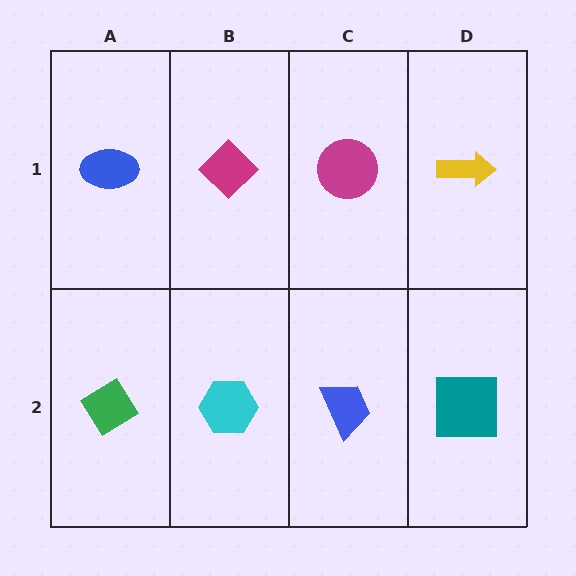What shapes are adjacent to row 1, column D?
A teal square (row 2, column D), a magenta circle (row 1, column C).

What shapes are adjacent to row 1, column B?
A cyan hexagon (row 2, column B), a blue ellipse (row 1, column A), a magenta circle (row 1, column C).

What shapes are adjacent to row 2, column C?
A magenta circle (row 1, column C), a cyan hexagon (row 2, column B), a teal square (row 2, column D).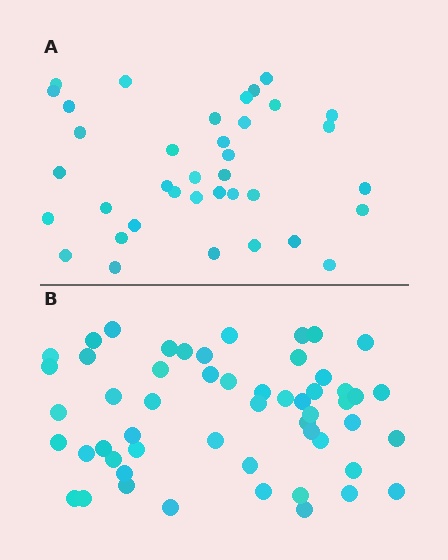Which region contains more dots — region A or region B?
Region B (the bottom region) has more dots.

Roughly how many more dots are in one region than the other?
Region B has approximately 15 more dots than region A.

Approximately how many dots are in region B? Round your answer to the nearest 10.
About 50 dots. (The exact count is 54, which rounds to 50.)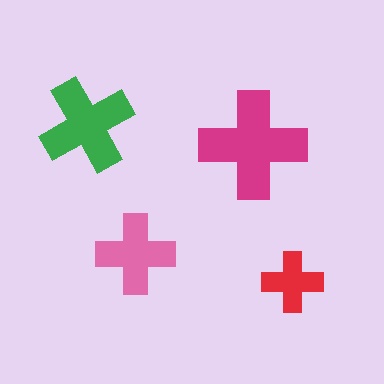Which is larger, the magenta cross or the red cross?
The magenta one.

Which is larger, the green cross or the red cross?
The green one.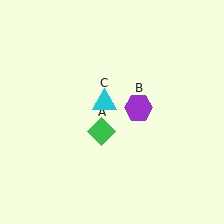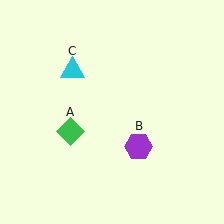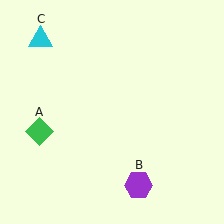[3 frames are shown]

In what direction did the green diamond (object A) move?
The green diamond (object A) moved left.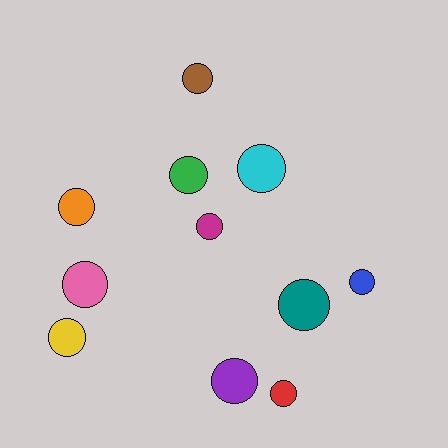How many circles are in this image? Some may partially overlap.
There are 11 circles.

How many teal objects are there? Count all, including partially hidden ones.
There is 1 teal object.